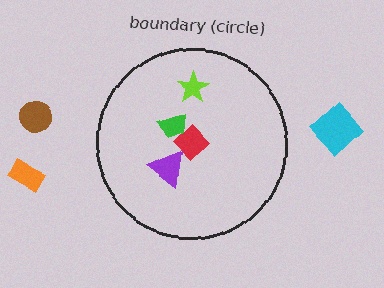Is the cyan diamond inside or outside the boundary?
Outside.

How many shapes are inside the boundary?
4 inside, 3 outside.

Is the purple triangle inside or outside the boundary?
Inside.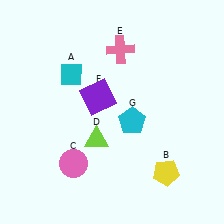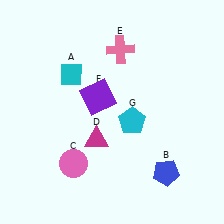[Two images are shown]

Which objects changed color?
B changed from yellow to blue. D changed from lime to magenta.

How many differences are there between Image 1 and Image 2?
There are 2 differences between the two images.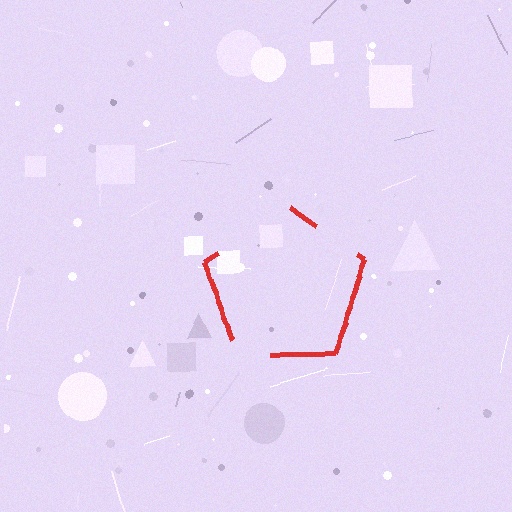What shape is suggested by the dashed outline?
The dashed outline suggests a pentagon.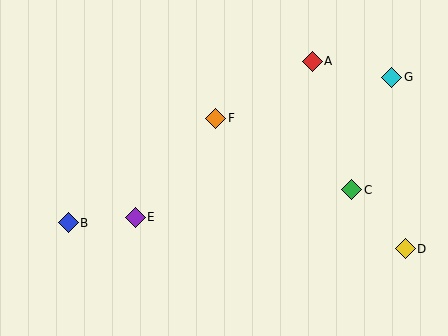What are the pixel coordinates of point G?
Point G is at (392, 77).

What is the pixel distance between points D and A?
The distance between D and A is 209 pixels.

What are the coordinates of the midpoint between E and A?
The midpoint between E and A is at (224, 139).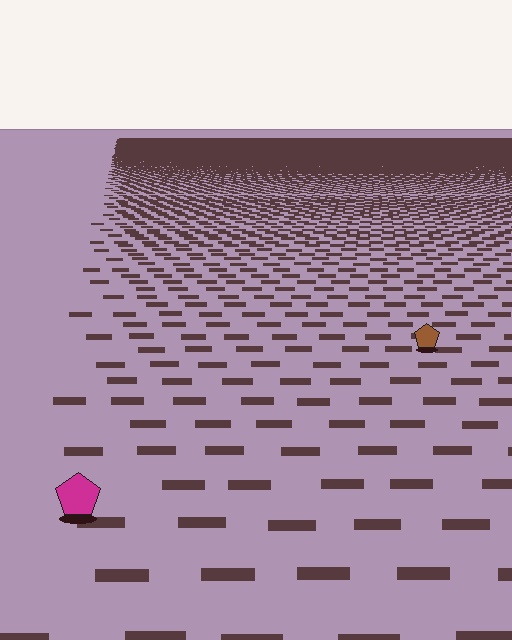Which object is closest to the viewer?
The magenta pentagon is closest. The texture marks near it are larger and more spread out.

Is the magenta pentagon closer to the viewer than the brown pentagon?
Yes. The magenta pentagon is closer — you can tell from the texture gradient: the ground texture is coarser near it.